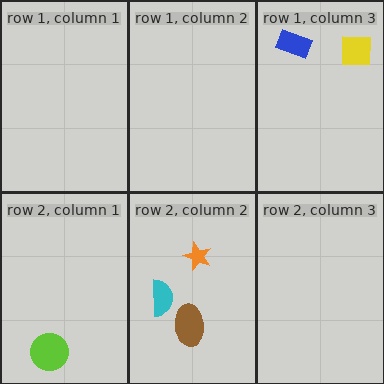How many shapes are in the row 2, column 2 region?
3.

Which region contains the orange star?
The row 2, column 2 region.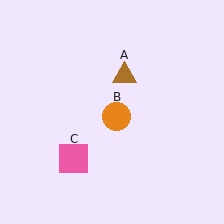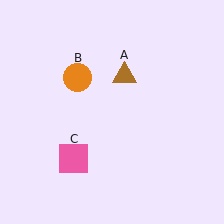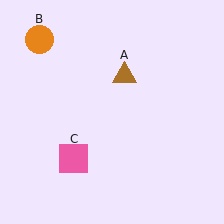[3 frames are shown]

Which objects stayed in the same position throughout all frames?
Brown triangle (object A) and pink square (object C) remained stationary.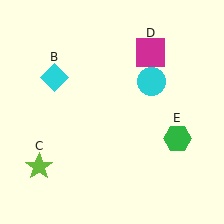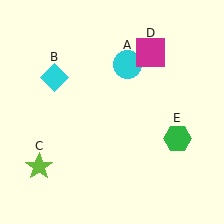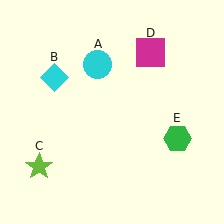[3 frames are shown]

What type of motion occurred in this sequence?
The cyan circle (object A) rotated counterclockwise around the center of the scene.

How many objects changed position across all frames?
1 object changed position: cyan circle (object A).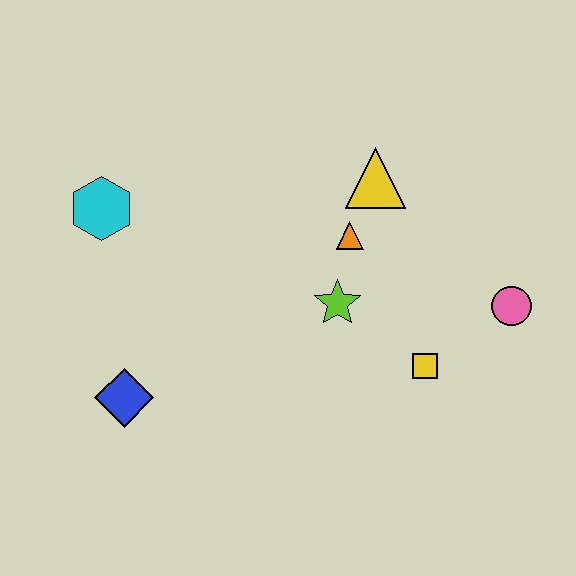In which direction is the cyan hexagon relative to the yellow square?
The cyan hexagon is to the left of the yellow square.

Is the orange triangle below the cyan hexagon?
Yes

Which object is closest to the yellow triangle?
The orange triangle is closest to the yellow triangle.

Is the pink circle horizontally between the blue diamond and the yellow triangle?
No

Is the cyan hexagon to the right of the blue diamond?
No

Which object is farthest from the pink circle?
The cyan hexagon is farthest from the pink circle.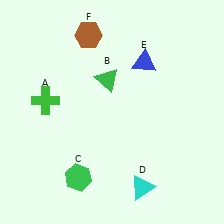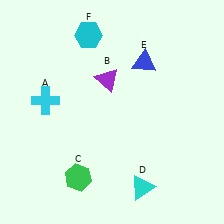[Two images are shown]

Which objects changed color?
A changed from green to cyan. B changed from green to purple. F changed from brown to cyan.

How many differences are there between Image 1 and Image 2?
There are 3 differences between the two images.